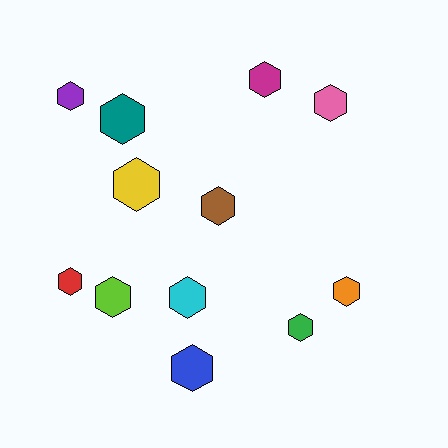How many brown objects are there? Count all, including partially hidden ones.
There is 1 brown object.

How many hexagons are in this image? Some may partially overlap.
There are 12 hexagons.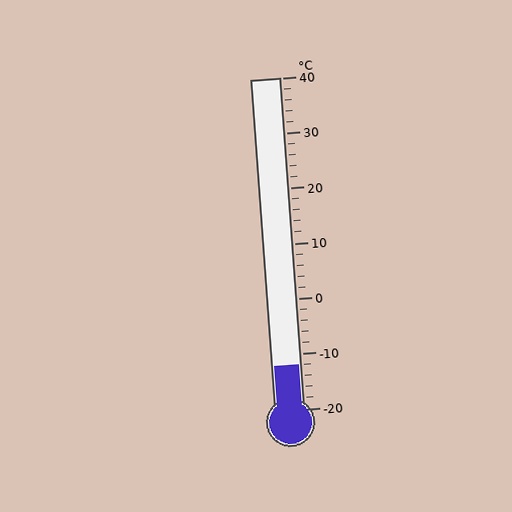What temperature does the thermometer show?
The thermometer shows approximately -12°C.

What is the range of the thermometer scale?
The thermometer scale ranges from -20°C to 40°C.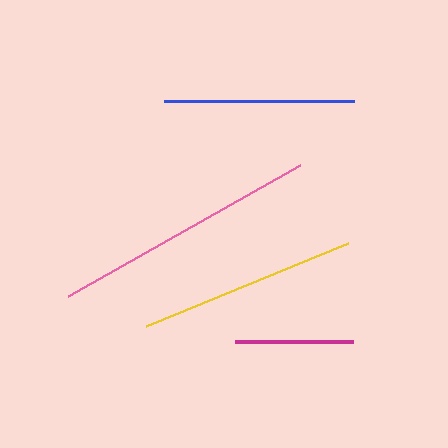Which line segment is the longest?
The pink line is the longest at approximately 266 pixels.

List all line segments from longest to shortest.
From longest to shortest: pink, yellow, blue, magenta.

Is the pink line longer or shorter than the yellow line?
The pink line is longer than the yellow line.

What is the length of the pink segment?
The pink segment is approximately 266 pixels long.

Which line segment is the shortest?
The magenta line is the shortest at approximately 118 pixels.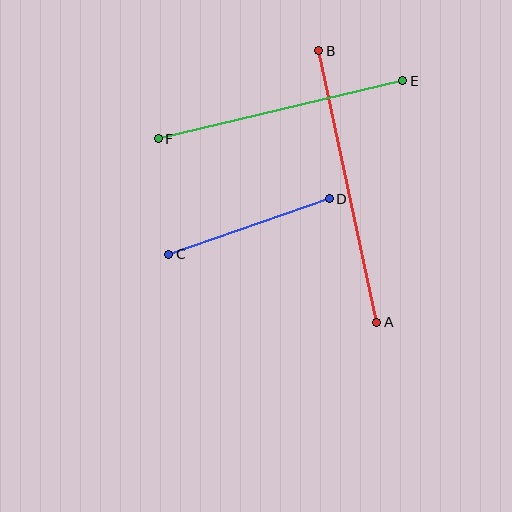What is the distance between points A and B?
The distance is approximately 278 pixels.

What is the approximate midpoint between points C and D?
The midpoint is at approximately (249, 226) pixels.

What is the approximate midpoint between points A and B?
The midpoint is at approximately (348, 187) pixels.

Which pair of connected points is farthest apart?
Points A and B are farthest apart.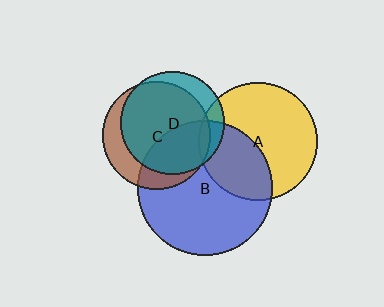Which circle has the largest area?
Circle B (blue).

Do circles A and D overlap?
Yes.